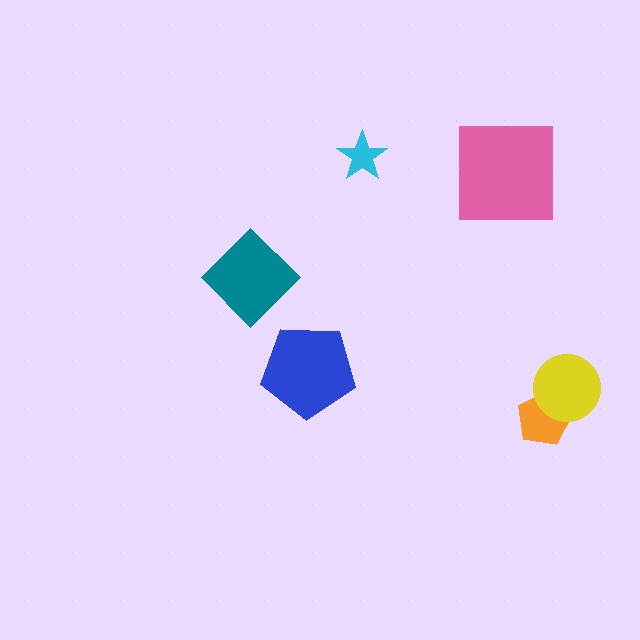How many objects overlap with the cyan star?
0 objects overlap with the cyan star.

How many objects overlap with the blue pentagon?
0 objects overlap with the blue pentagon.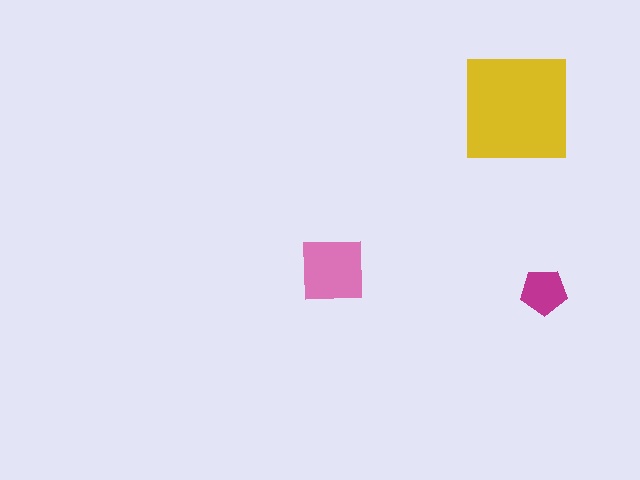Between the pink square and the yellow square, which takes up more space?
The yellow square.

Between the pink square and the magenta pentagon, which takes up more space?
The pink square.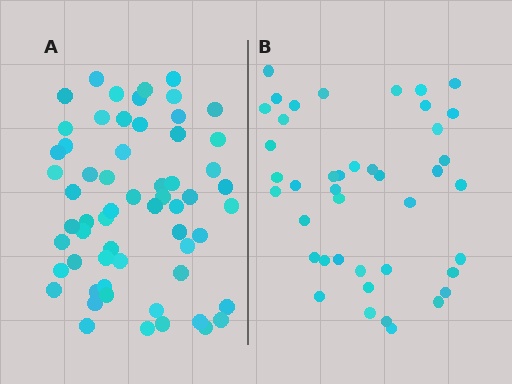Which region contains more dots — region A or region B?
Region A (the left region) has more dots.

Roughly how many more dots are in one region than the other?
Region A has approximately 20 more dots than region B.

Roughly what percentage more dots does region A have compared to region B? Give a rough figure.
About 45% more.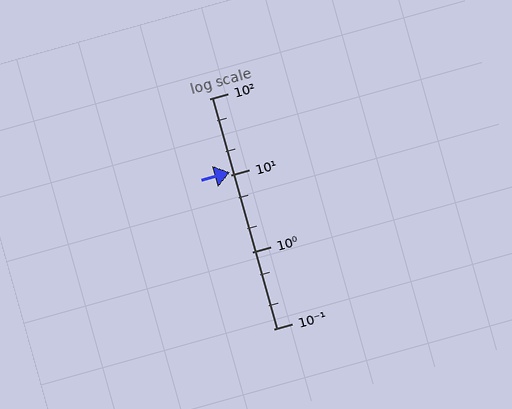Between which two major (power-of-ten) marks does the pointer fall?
The pointer is between 10 and 100.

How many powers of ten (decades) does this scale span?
The scale spans 3 decades, from 0.1 to 100.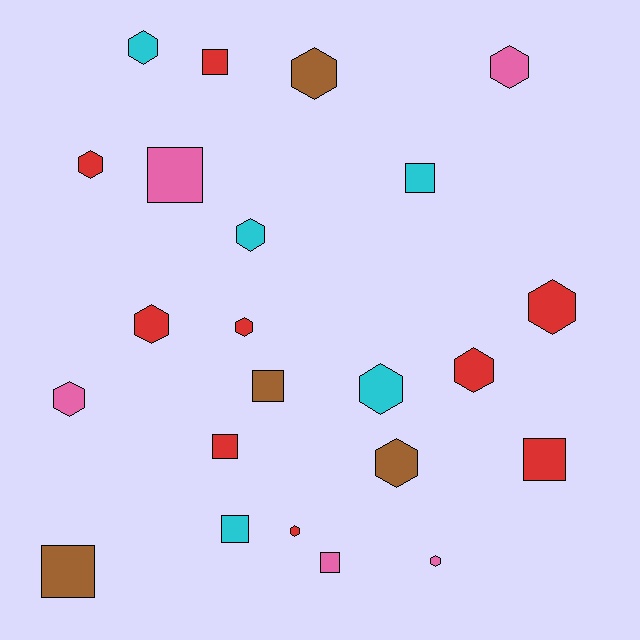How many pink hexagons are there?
There are 3 pink hexagons.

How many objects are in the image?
There are 23 objects.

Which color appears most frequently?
Red, with 9 objects.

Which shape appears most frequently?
Hexagon, with 14 objects.